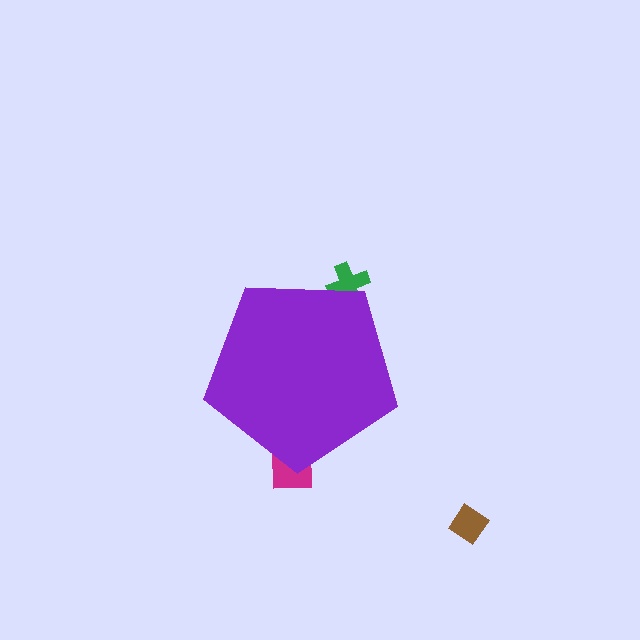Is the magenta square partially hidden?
Yes, the magenta square is partially hidden behind the purple pentagon.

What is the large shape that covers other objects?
A purple pentagon.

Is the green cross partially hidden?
Yes, the green cross is partially hidden behind the purple pentagon.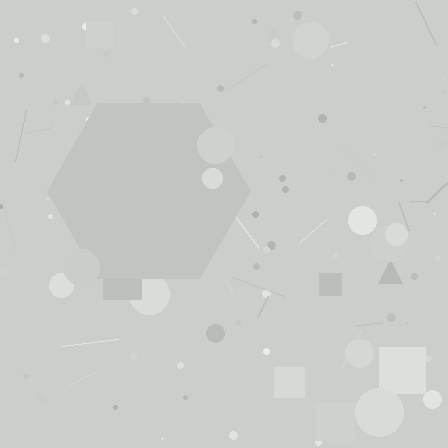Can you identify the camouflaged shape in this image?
The camouflaged shape is a hexagon.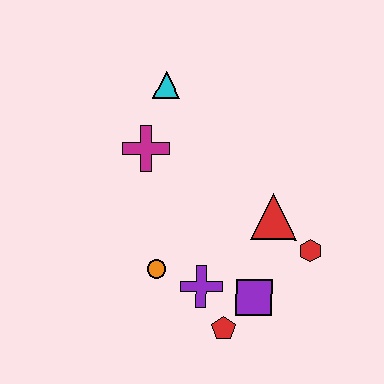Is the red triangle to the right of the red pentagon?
Yes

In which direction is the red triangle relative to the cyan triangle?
The red triangle is below the cyan triangle.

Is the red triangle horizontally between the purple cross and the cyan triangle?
No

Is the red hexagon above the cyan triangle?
No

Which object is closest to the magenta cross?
The cyan triangle is closest to the magenta cross.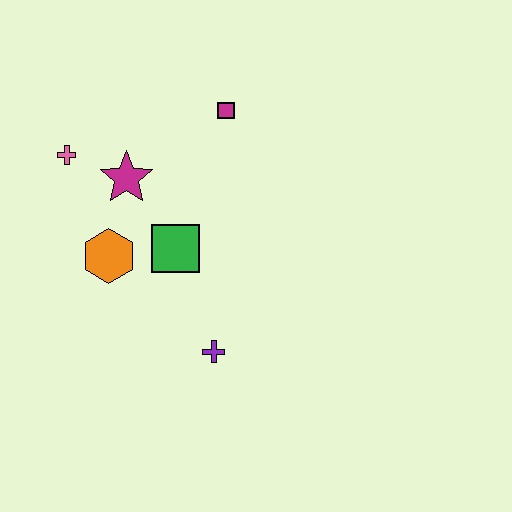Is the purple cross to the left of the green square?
No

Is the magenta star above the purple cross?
Yes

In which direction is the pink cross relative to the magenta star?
The pink cross is to the left of the magenta star.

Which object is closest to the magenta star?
The pink cross is closest to the magenta star.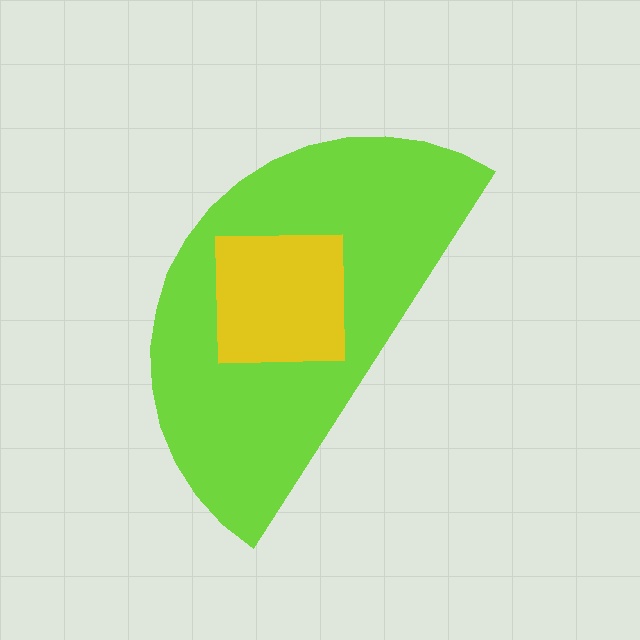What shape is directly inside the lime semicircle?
The yellow square.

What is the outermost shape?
The lime semicircle.